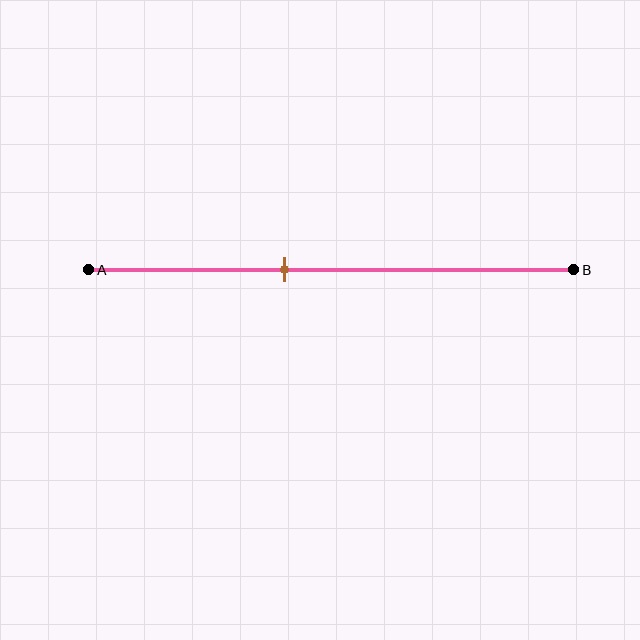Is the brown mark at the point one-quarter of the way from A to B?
No, the mark is at about 40% from A, not at the 25% one-quarter point.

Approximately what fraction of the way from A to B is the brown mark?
The brown mark is approximately 40% of the way from A to B.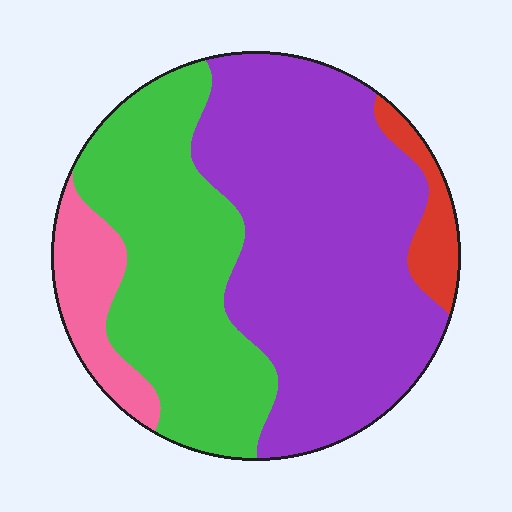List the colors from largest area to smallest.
From largest to smallest: purple, green, pink, red.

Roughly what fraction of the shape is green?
Green covers around 35% of the shape.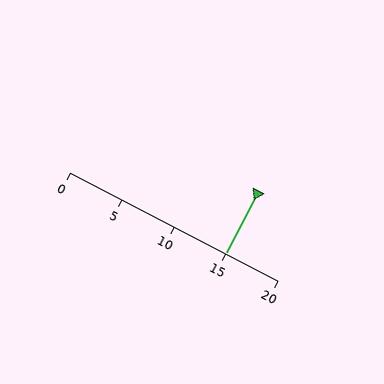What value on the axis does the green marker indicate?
The marker indicates approximately 15.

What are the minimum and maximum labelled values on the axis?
The axis runs from 0 to 20.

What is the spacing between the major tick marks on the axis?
The major ticks are spaced 5 apart.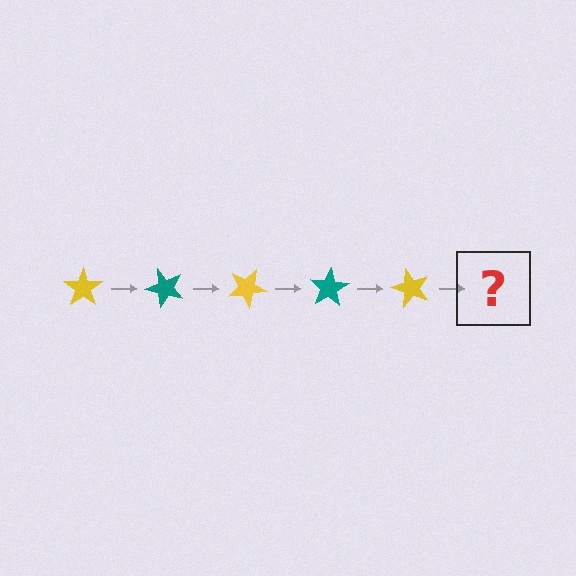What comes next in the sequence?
The next element should be a teal star, rotated 250 degrees from the start.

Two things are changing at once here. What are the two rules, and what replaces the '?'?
The two rules are that it rotates 50 degrees each step and the color cycles through yellow and teal. The '?' should be a teal star, rotated 250 degrees from the start.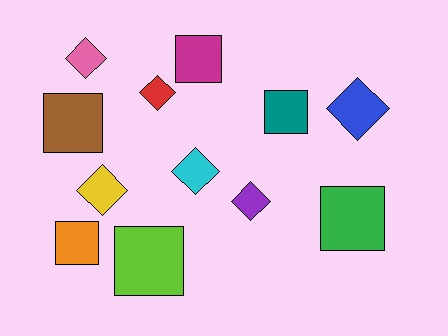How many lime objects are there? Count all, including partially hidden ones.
There is 1 lime object.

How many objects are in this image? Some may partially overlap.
There are 12 objects.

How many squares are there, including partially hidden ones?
There are 6 squares.